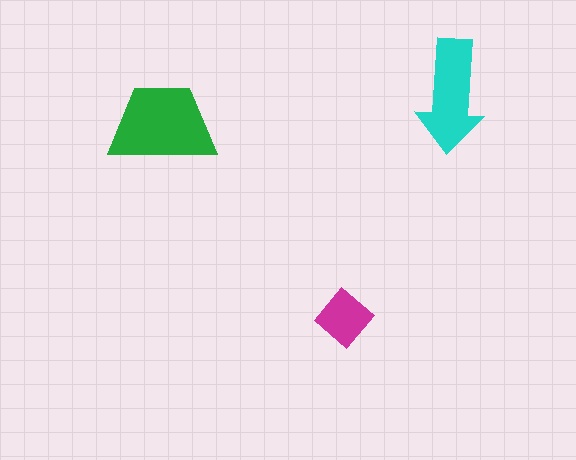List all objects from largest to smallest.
The green trapezoid, the cyan arrow, the magenta diamond.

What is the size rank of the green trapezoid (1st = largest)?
1st.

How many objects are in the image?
There are 3 objects in the image.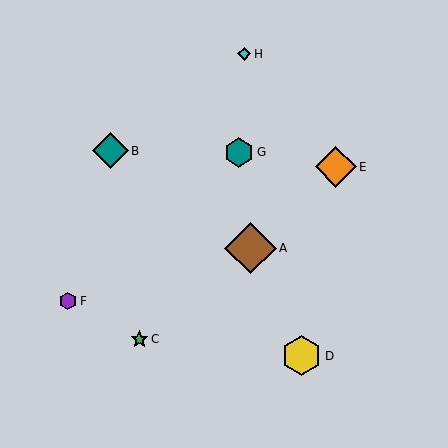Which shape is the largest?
The brown diamond (labeled A) is the largest.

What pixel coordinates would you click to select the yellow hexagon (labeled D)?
Click at (302, 356) to select the yellow hexagon D.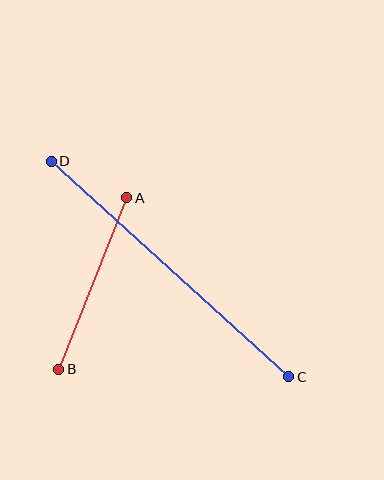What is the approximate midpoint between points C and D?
The midpoint is at approximately (170, 269) pixels.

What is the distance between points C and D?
The distance is approximately 321 pixels.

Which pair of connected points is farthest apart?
Points C and D are farthest apart.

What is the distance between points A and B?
The distance is approximately 184 pixels.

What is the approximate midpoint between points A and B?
The midpoint is at approximately (93, 284) pixels.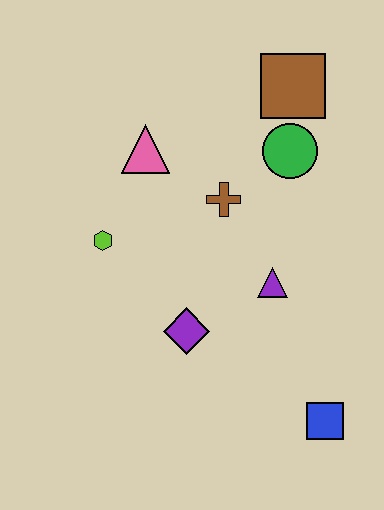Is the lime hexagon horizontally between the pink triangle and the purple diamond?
No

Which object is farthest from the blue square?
The brown square is farthest from the blue square.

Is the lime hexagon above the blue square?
Yes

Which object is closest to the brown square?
The green circle is closest to the brown square.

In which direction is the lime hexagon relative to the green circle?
The lime hexagon is to the left of the green circle.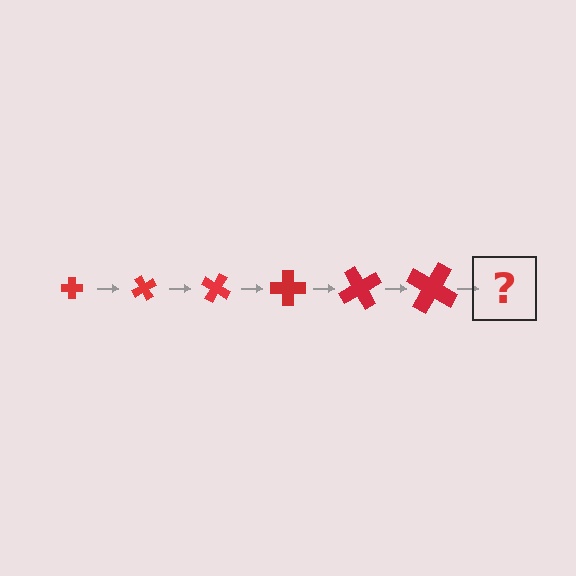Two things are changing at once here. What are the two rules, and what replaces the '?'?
The two rules are that the cross grows larger each step and it rotates 60 degrees each step. The '?' should be a cross, larger than the previous one and rotated 360 degrees from the start.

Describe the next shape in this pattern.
It should be a cross, larger than the previous one and rotated 360 degrees from the start.